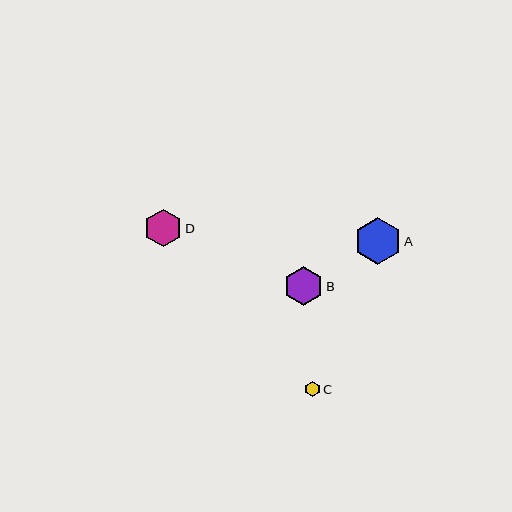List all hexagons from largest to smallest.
From largest to smallest: A, B, D, C.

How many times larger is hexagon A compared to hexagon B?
Hexagon A is approximately 1.2 times the size of hexagon B.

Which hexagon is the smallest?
Hexagon C is the smallest with a size of approximately 15 pixels.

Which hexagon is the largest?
Hexagon A is the largest with a size of approximately 47 pixels.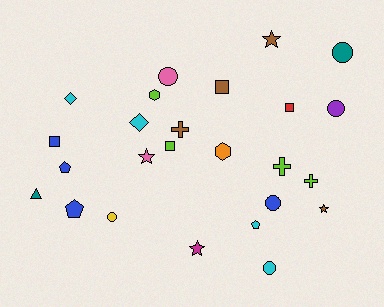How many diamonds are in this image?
There are 2 diamonds.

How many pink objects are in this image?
There are 2 pink objects.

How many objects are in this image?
There are 25 objects.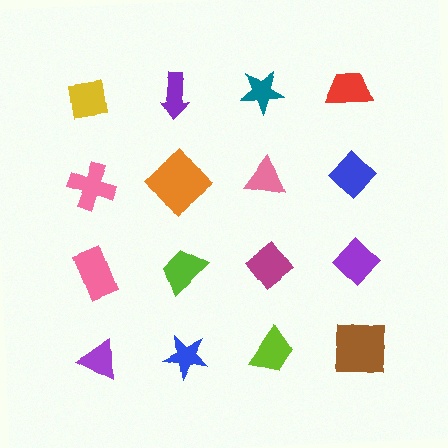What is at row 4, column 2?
A blue star.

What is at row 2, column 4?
A blue diamond.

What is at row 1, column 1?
A yellow square.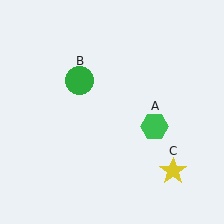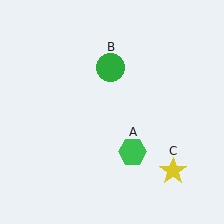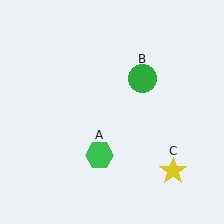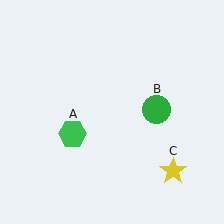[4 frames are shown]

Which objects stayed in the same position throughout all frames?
Yellow star (object C) remained stationary.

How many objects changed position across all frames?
2 objects changed position: green hexagon (object A), green circle (object B).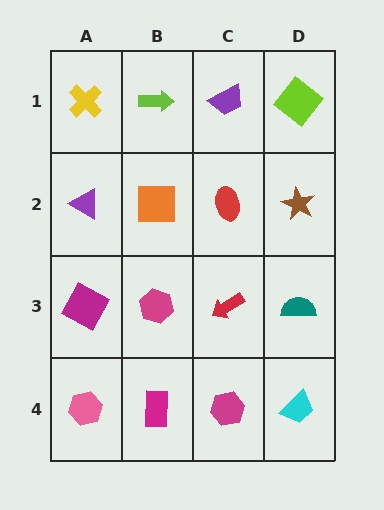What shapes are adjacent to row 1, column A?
A purple triangle (row 2, column A), a lime arrow (row 1, column B).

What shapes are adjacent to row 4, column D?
A teal semicircle (row 3, column D), a magenta hexagon (row 4, column C).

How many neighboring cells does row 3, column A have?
3.